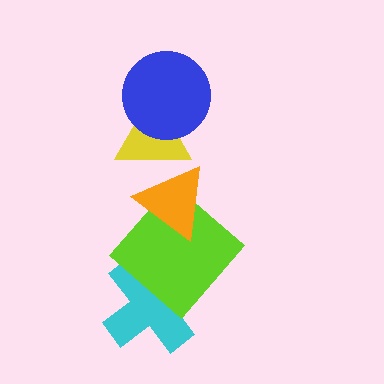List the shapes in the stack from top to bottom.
From top to bottom: the blue circle, the yellow triangle, the orange triangle, the lime diamond, the cyan cross.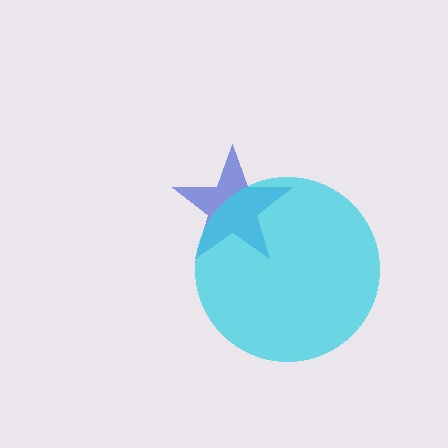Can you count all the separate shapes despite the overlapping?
Yes, there are 2 separate shapes.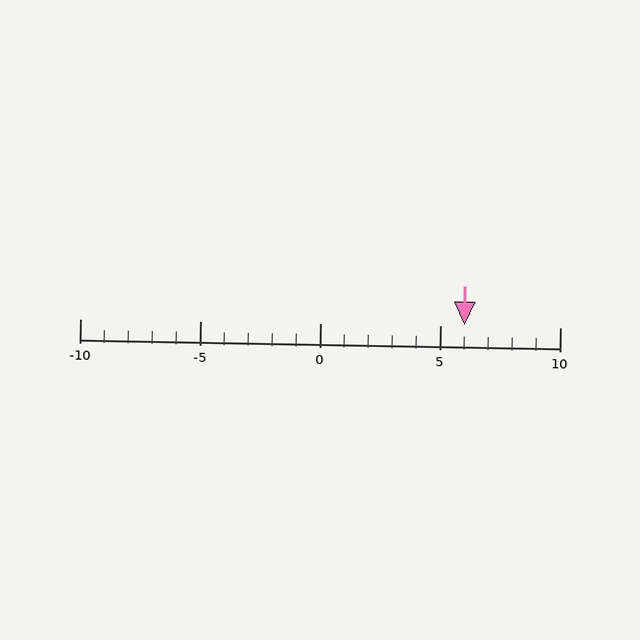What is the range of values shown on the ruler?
The ruler shows values from -10 to 10.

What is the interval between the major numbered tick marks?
The major tick marks are spaced 5 units apart.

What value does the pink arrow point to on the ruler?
The pink arrow points to approximately 6.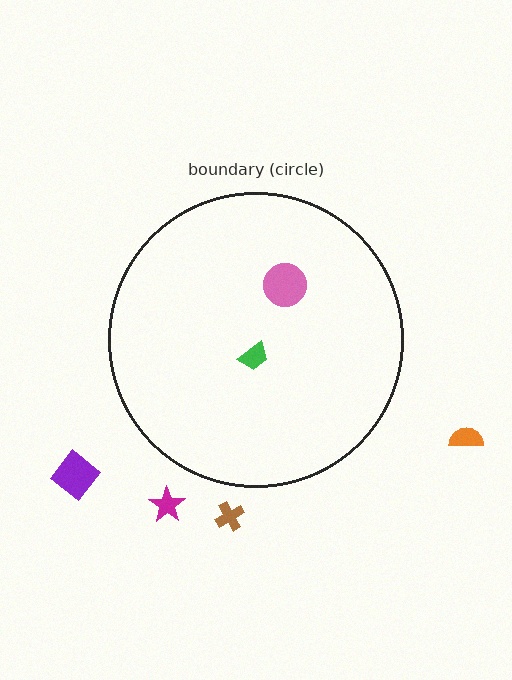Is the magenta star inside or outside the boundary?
Outside.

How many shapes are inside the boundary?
2 inside, 4 outside.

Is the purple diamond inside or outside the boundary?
Outside.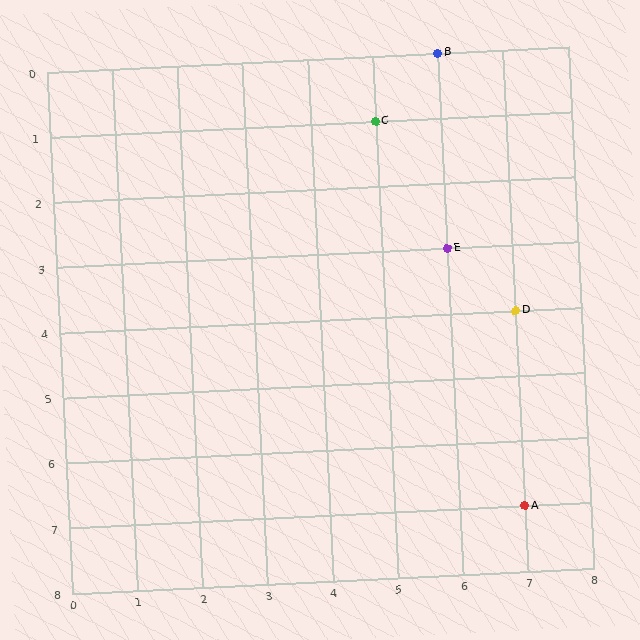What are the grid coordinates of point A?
Point A is at grid coordinates (7, 7).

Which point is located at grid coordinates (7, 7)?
Point A is at (7, 7).